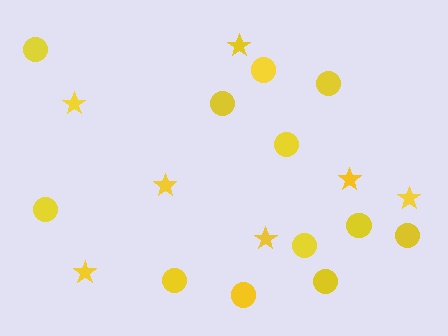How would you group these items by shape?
There are 2 groups: one group of circles (12) and one group of stars (7).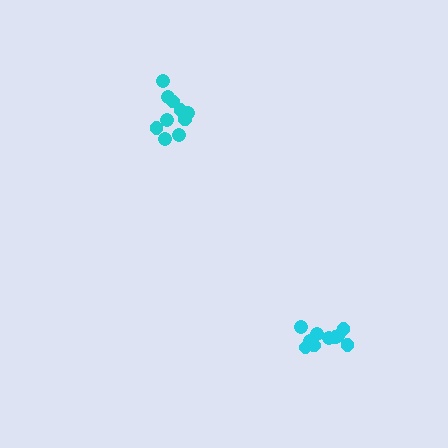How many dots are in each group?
Group 1: 10 dots, Group 2: 10 dots (20 total).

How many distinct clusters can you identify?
There are 2 distinct clusters.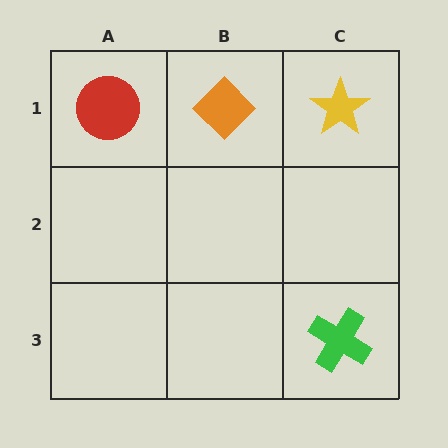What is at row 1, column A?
A red circle.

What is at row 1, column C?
A yellow star.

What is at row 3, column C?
A green cross.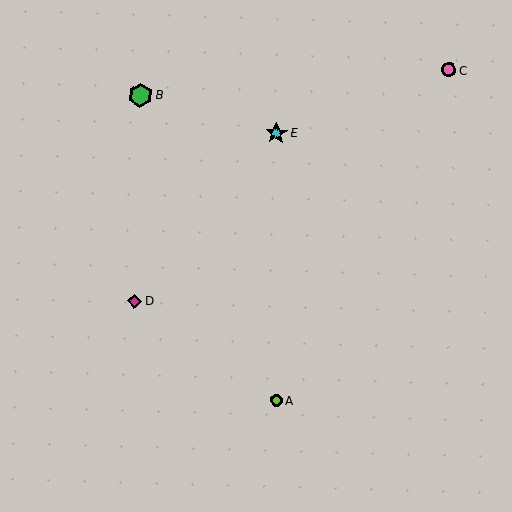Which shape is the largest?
The green hexagon (labeled B) is the largest.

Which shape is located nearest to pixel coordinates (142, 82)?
The green hexagon (labeled B) at (140, 95) is nearest to that location.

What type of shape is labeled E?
Shape E is a cyan star.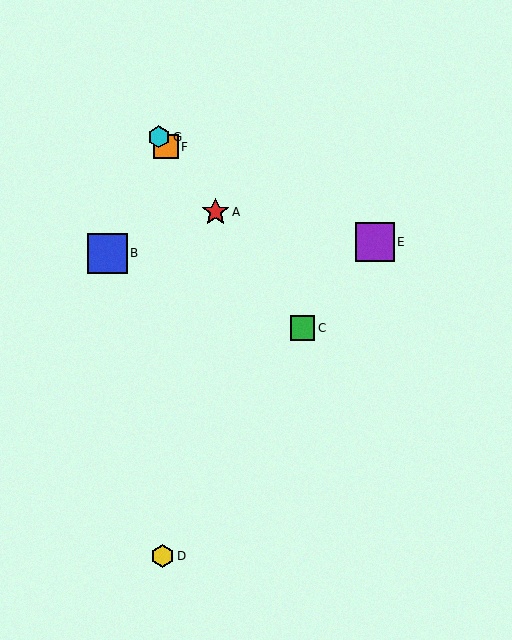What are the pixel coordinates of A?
Object A is at (215, 212).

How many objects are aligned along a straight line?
4 objects (A, C, F, G) are aligned along a straight line.